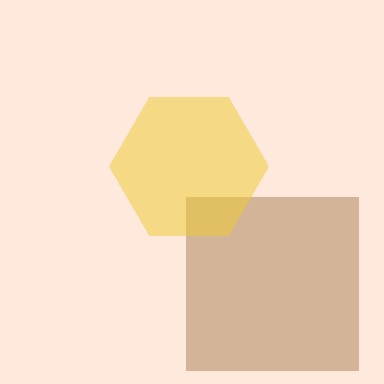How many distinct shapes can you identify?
There are 2 distinct shapes: a brown square, a yellow hexagon.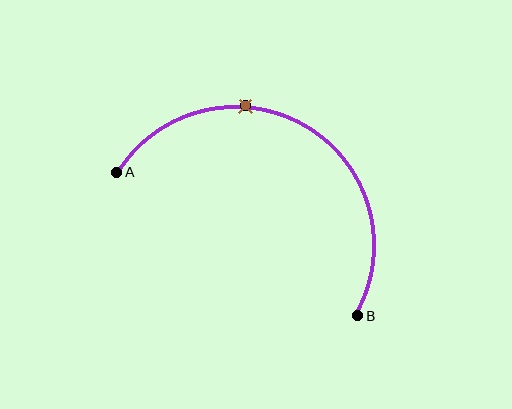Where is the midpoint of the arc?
The arc midpoint is the point on the curve farthest from the straight line joining A and B. It sits above that line.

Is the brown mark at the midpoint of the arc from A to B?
No. The brown mark lies on the arc but is closer to endpoint A. The arc midpoint would be at the point on the curve equidistant along the arc from both A and B.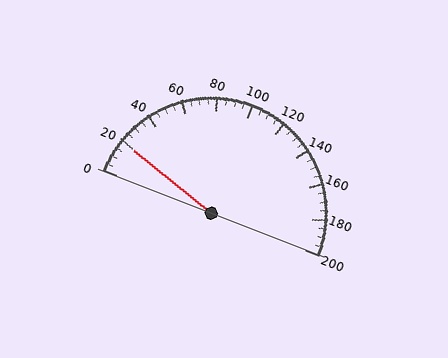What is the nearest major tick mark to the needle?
The nearest major tick mark is 20.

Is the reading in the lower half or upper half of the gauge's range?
The reading is in the lower half of the range (0 to 200).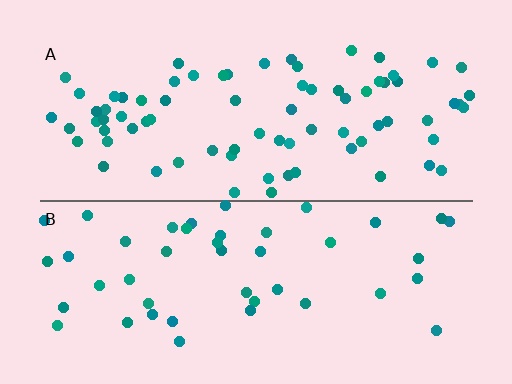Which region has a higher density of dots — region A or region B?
A (the top).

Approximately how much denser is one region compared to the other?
Approximately 1.7× — region A over region B.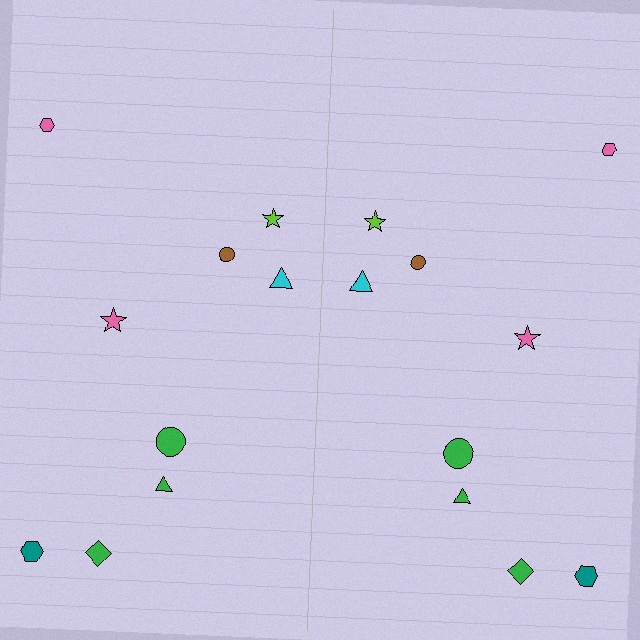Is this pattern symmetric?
Yes, this pattern has bilateral (reflection) symmetry.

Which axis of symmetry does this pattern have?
The pattern has a vertical axis of symmetry running through the center of the image.